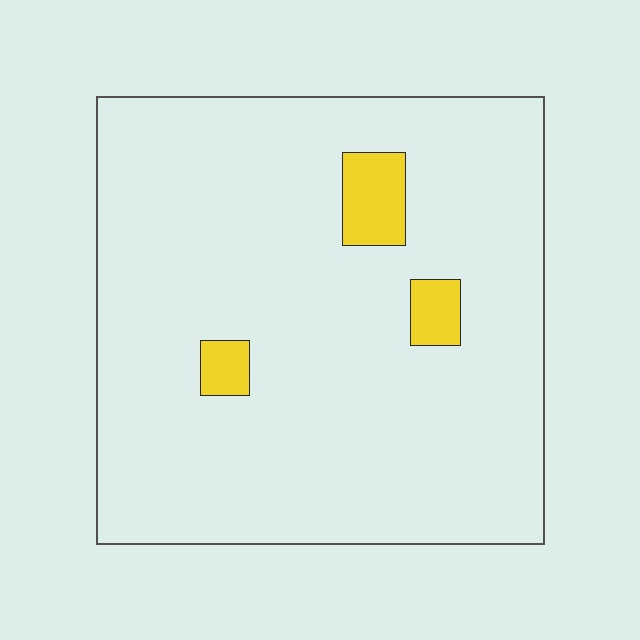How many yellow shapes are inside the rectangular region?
3.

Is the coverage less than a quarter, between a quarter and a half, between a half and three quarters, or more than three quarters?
Less than a quarter.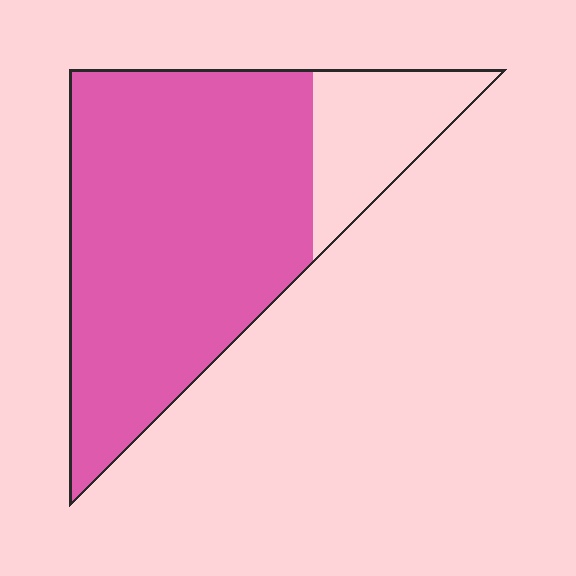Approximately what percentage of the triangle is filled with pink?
Approximately 80%.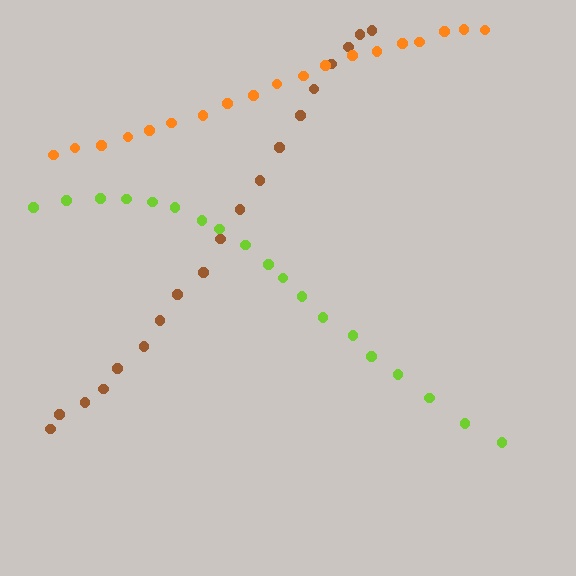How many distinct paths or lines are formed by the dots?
There are 3 distinct paths.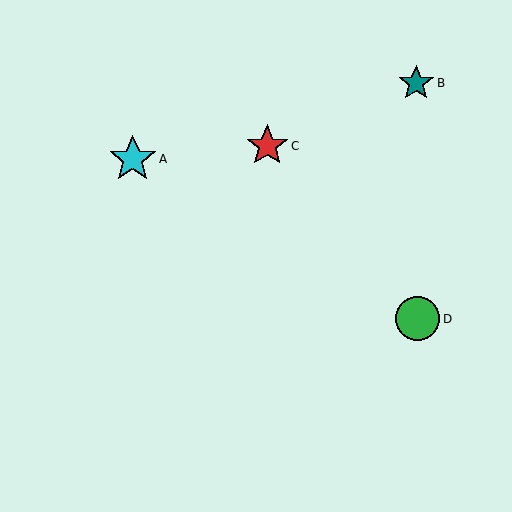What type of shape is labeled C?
Shape C is a red star.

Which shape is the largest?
The cyan star (labeled A) is the largest.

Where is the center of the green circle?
The center of the green circle is at (418, 319).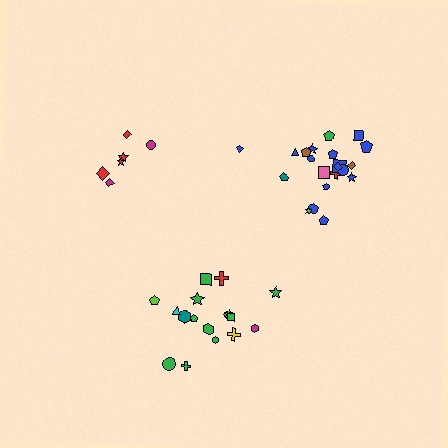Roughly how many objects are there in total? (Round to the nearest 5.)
Roughly 45 objects in total.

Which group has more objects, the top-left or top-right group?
The top-right group.